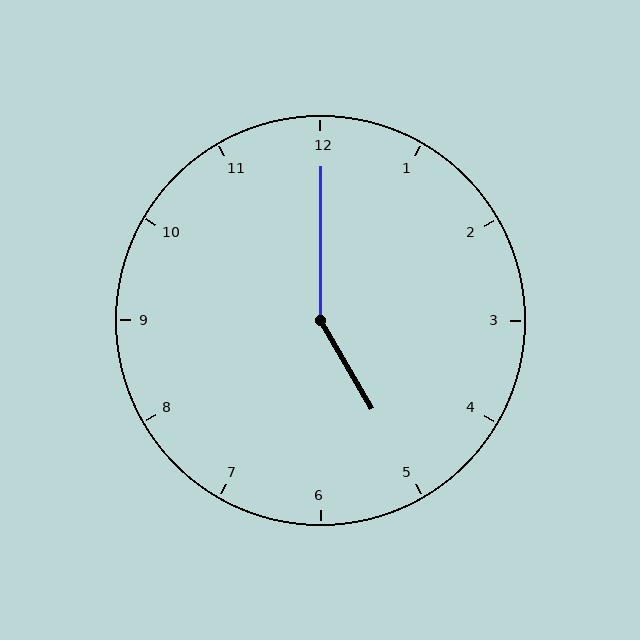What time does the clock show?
5:00.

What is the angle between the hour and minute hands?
Approximately 150 degrees.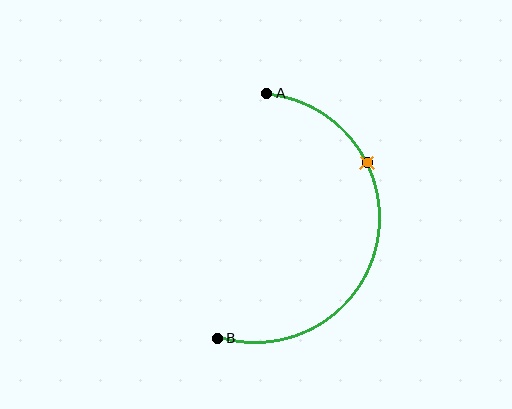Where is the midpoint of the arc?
The arc midpoint is the point on the curve farthest from the straight line joining A and B. It sits to the right of that line.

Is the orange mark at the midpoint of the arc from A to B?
No. The orange mark lies on the arc but is closer to endpoint A. The arc midpoint would be at the point on the curve equidistant along the arc from both A and B.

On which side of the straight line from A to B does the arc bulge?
The arc bulges to the right of the straight line connecting A and B.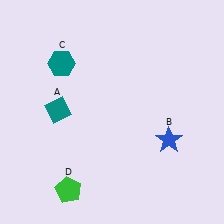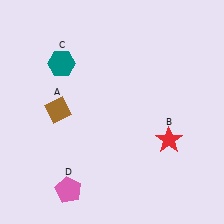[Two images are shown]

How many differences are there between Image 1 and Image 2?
There are 3 differences between the two images.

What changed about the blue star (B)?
In Image 1, B is blue. In Image 2, it changed to red.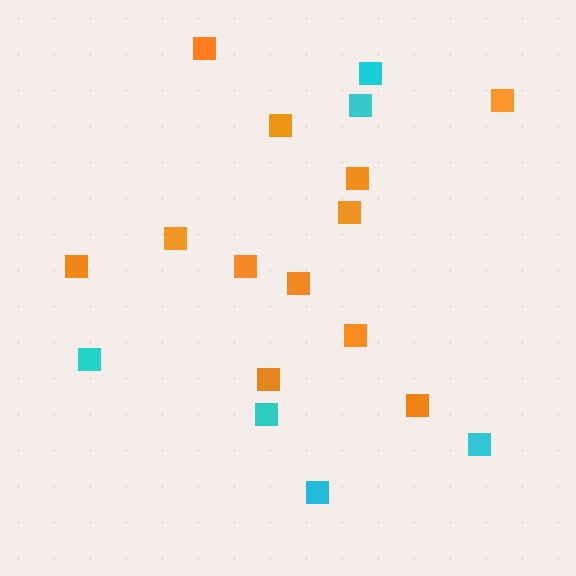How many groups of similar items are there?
There are 2 groups: one group of cyan squares (6) and one group of orange squares (12).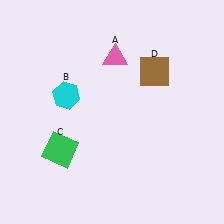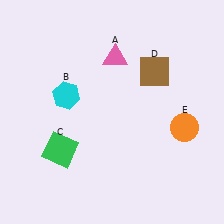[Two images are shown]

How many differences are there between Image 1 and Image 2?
There is 1 difference between the two images.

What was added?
An orange circle (E) was added in Image 2.